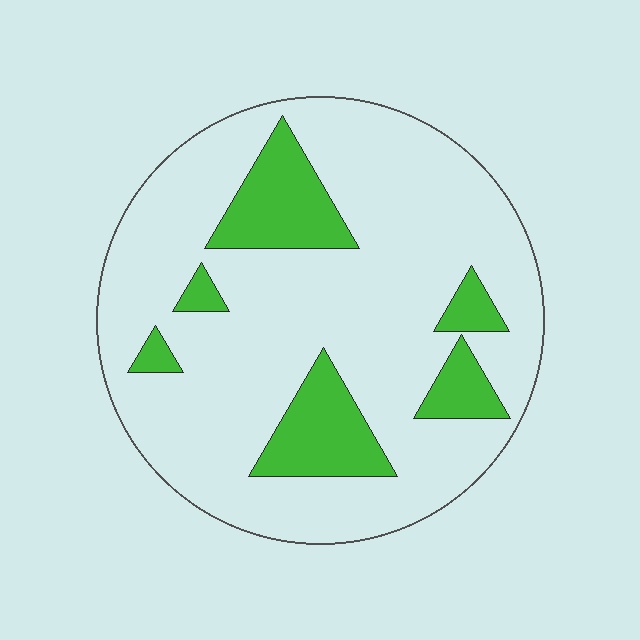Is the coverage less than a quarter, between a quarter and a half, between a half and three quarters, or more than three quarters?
Less than a quarter.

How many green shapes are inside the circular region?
6.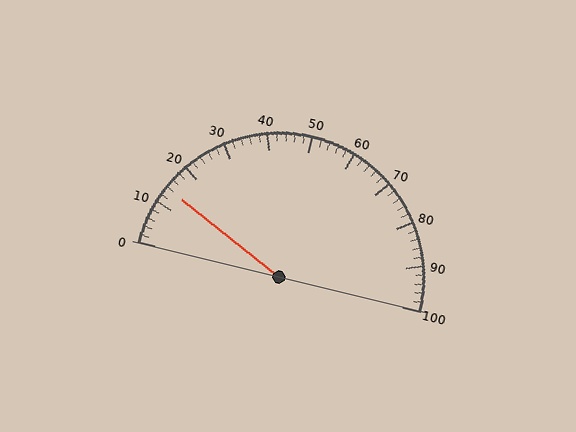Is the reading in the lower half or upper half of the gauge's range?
The reading is in the lower half of the range (0 to 100).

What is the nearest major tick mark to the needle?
The nearest major tick mark is 10.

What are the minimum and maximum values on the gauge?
The gauge ranges from 0 to 100.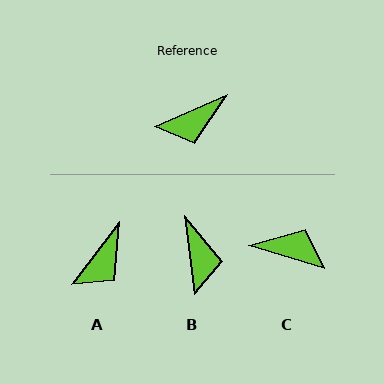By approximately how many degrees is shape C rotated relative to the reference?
Approximately 139 degrees counter-clockwise.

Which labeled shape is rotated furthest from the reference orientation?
C, about 139 degrees away.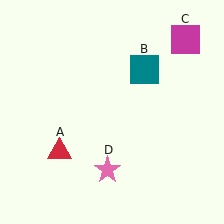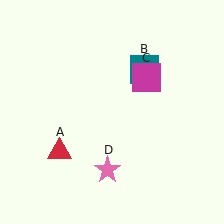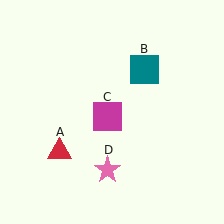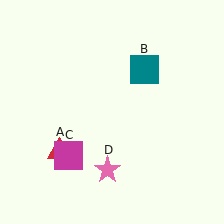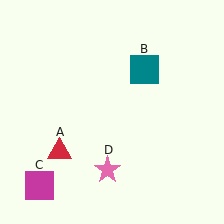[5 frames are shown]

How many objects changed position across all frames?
1 object changed position: magenta square (object C).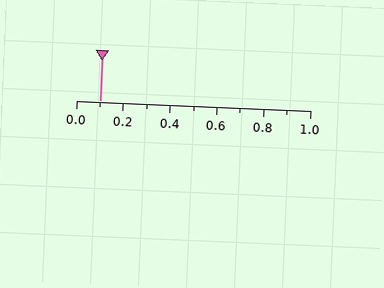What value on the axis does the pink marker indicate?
The marker indicates approximately 0.1.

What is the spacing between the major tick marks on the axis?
The major ticks are spaced 0.2 apart.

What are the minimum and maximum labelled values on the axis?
The axis runs from 0.0 to 1.0.